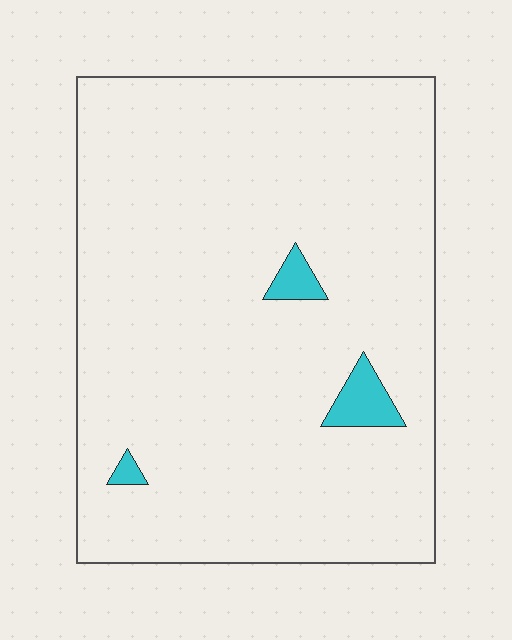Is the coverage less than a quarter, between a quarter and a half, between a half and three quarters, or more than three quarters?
Less than a quarter.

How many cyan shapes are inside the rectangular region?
3.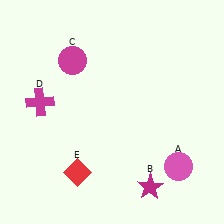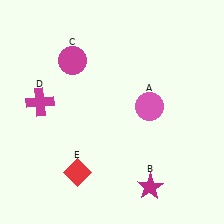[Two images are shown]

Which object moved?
The pink circle (A) moved up.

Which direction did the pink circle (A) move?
The pink circle (A) moved up.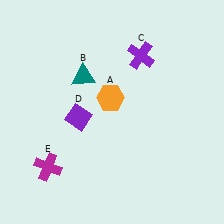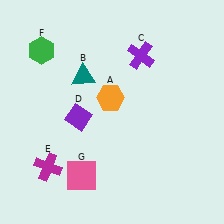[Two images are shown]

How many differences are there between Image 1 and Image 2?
There are 2 differences between the two images.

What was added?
A green hexagon (F), a pink square (G) were added in Image 2.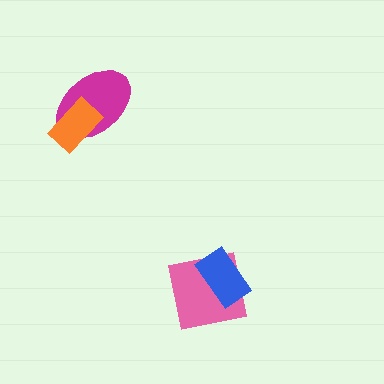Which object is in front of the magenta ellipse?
The orange rectangle is in front of the magenta ellipse.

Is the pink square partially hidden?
Yes, it is partially covered by another shape.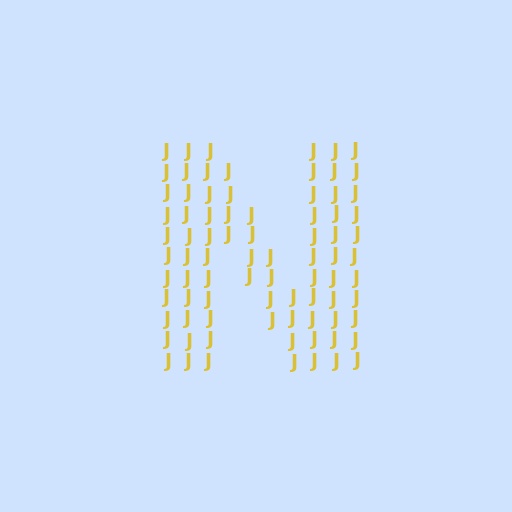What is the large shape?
The large shape is the letter N.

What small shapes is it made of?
It is made of small letter J's.